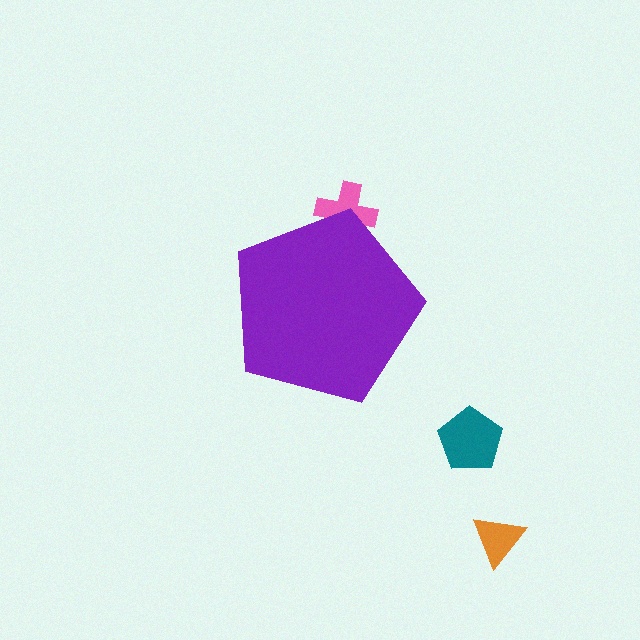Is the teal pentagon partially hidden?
No, the teal pentagon is fully visible.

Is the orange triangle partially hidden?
No, the orange triangle is fully visible.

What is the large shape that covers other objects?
A purple pentagon.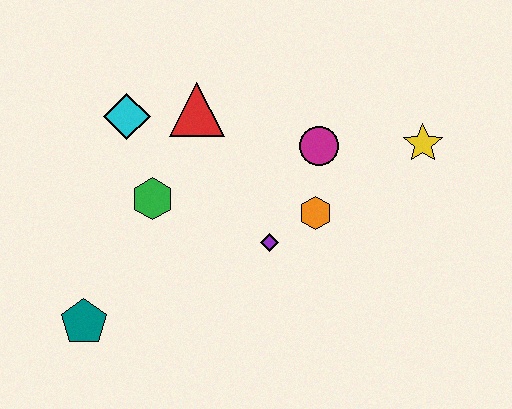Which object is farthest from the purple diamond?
The teal pentagon is farthest from the purple diamond.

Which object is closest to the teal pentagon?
The green hexagon is closest to the teal pentagon.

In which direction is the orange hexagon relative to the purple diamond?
The orange hexagon is to the right of the purple diamond.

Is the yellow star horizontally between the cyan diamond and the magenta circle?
No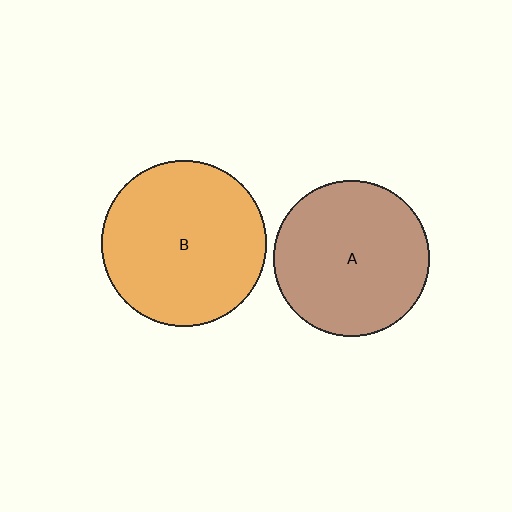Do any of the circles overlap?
No, none of the circles overlap.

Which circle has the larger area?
Circle B (orange).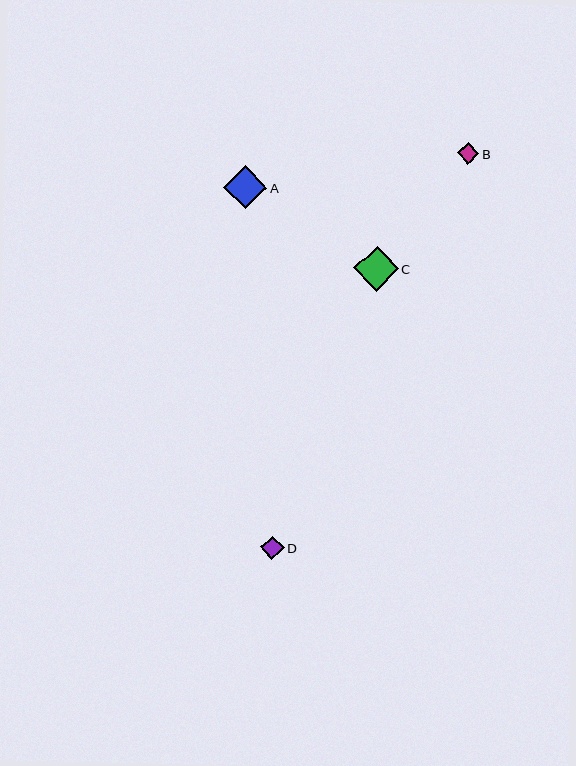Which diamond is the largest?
Diamond C is the largest with a size of approximately 45 pixels.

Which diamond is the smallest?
Diamond B is the smallest with a size of approximately 21 pixels.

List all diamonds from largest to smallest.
From largest to smallest: C, A, D, B.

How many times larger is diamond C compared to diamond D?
Diamond C is approximately 1.9 times the size of diamond D.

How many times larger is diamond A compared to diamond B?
Diamond A is approximately 2.0 times the size of diamond B.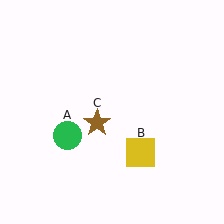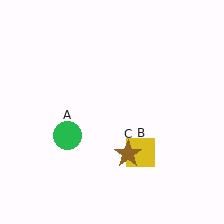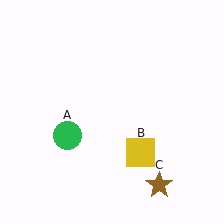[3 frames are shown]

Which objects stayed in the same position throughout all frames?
Green circle (object A) and yellow square (object B) remained stationary.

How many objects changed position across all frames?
1 object changed position: brown star (object C).